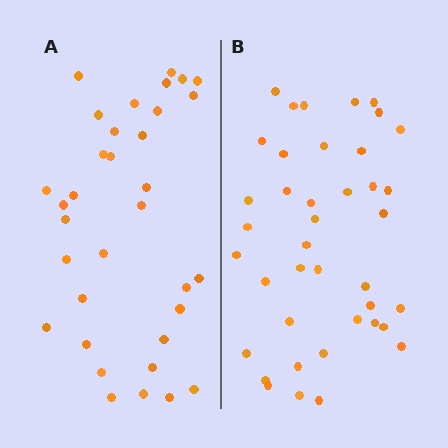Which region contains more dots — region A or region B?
Region B (the right region) has more dots.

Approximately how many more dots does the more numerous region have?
Region B has about 6 more dots than region A.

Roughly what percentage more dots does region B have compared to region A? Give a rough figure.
About 20% more.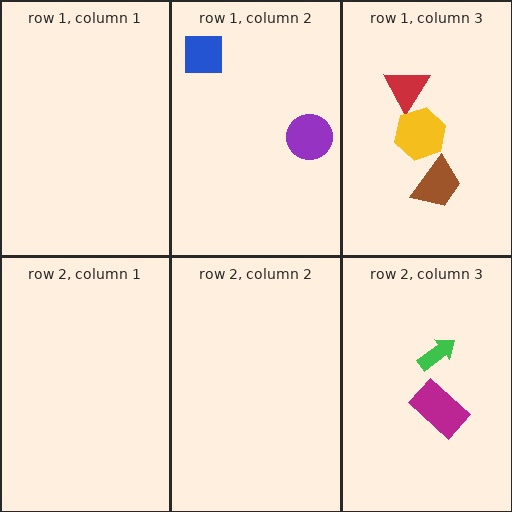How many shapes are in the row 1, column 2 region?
2.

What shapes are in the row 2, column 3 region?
The green arrow, the magenta rectangle.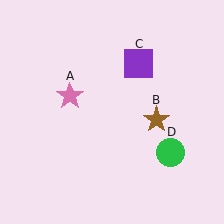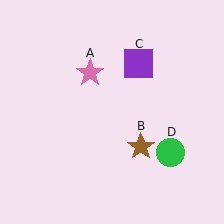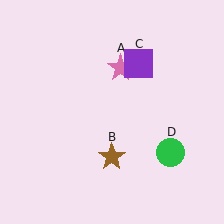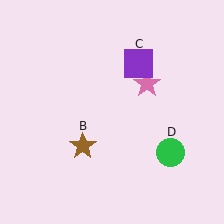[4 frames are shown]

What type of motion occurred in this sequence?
The pink star (object A), brown star (object B) rotated clockwise around the center of the scene.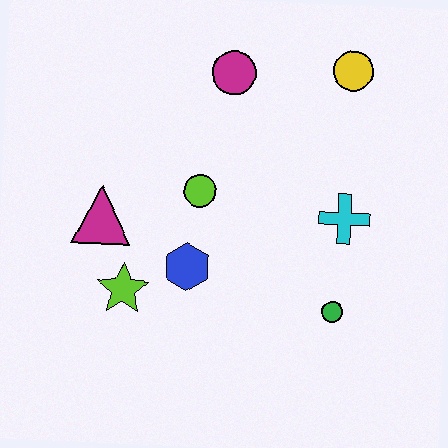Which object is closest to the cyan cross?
The green circle is closest to the cyan cross.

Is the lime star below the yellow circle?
Yes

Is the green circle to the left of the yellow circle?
Yes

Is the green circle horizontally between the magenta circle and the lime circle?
No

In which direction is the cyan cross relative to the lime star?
The cyan cross is to the right of the lime star.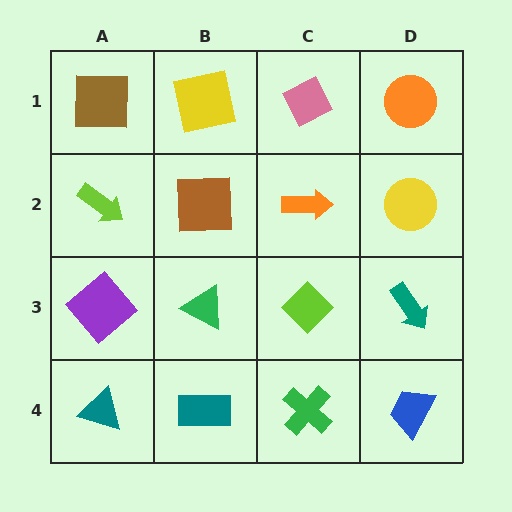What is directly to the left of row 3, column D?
A lime diamond.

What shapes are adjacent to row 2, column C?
A pink diamond (row 1, column C), a lime diamond (row 3, column C), a brown square (row 2, column B), a yellow circle (row 2, column D).